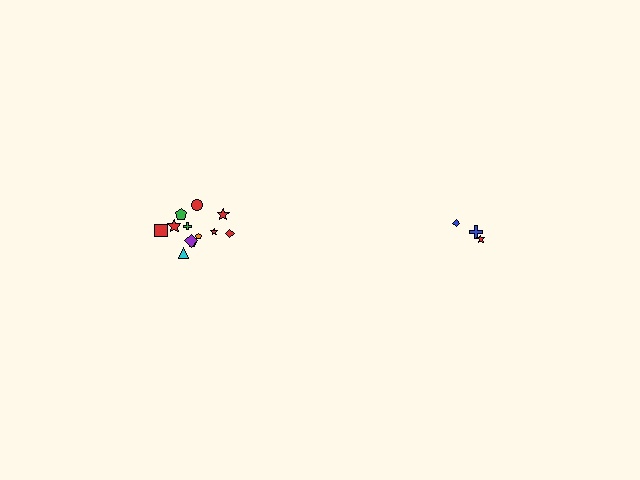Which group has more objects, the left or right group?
The left group.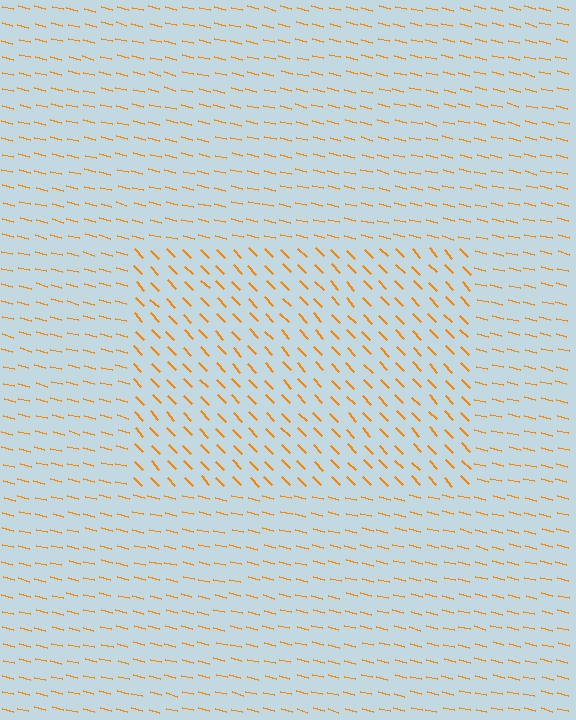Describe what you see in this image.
The image is filled with small orange line segments. A rectangle region in the image has lines oriented differently from the surrounding lines, creating a visible texture boundary.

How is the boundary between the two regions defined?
The boundary is defined purely by a change in line orientation (approximately 32 degrees difference). All lines are the same color and thickness.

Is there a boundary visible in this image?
Yes, there is a texture boundary formed by a change in line orientation.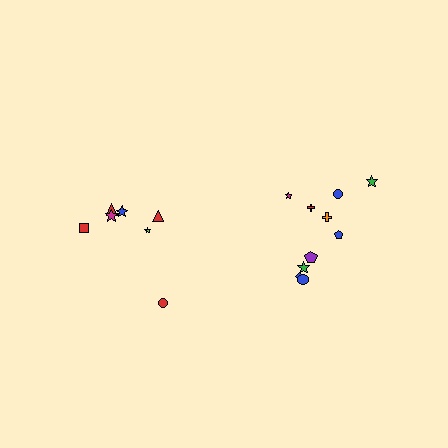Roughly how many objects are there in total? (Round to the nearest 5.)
Roughly 15 objects in total.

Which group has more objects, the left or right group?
The right group.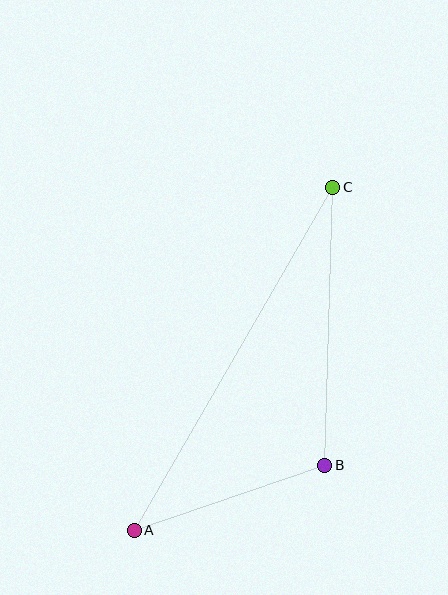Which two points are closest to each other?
Points A and B are closest to each other.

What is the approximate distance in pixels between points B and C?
The distance between B and C is approximately 278 pixels.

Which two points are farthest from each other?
Points A and C are farthest from each other.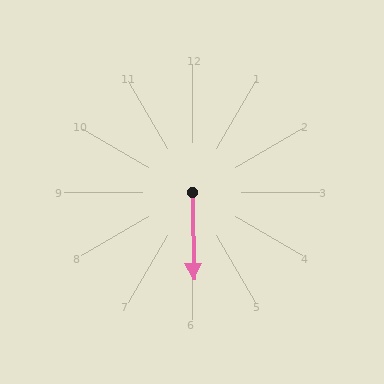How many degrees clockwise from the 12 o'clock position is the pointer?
Approximately 179 degrees.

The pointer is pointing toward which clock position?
Roughly 6 o'clock.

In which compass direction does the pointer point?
South.